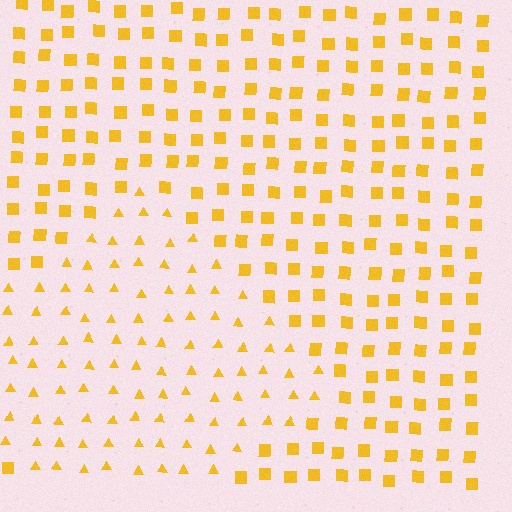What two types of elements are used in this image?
The image uses triangles inside the diamond region and squares outside it.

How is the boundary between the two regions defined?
The boundary is defined by a change in element shape: triangles inside vs. squares outside. All elements share the same color and spacing.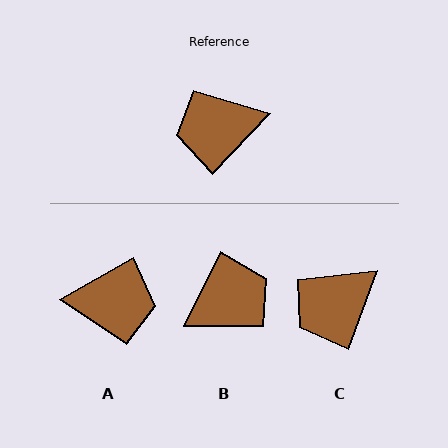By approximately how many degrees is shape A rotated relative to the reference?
Approximately 162 degrees counter-clockwise.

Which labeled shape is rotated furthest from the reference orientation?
B, about 163 degrees away.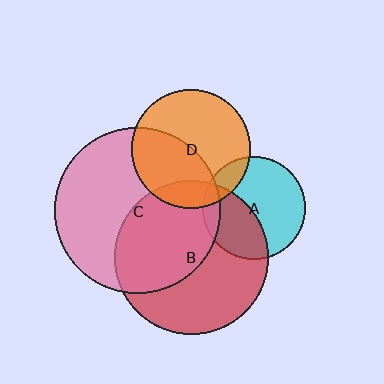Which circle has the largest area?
Circle C (pink).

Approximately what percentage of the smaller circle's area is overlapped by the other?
Approximately 10%.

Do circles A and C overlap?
Yes.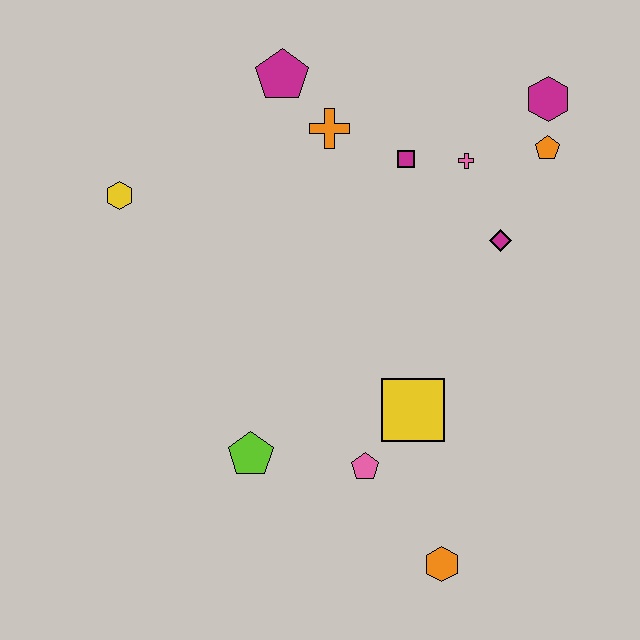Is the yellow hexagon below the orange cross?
Yes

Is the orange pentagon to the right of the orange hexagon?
Yes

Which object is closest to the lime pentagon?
The pink pentagon is closest to the lime pentagon.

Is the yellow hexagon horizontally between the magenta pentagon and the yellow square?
No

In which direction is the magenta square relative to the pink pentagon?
The magenta square is above the pink pentagon.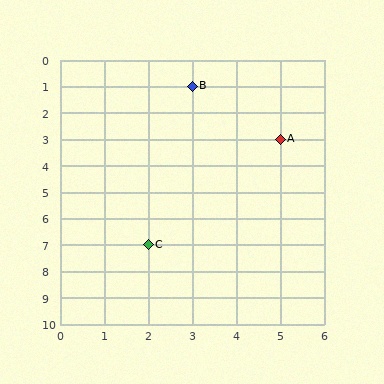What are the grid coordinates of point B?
Point B is at grid coordinates (3, 1).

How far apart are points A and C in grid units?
Points A and C are 3 columns and 4 rows apart (about 5.0 grid units diagonally).